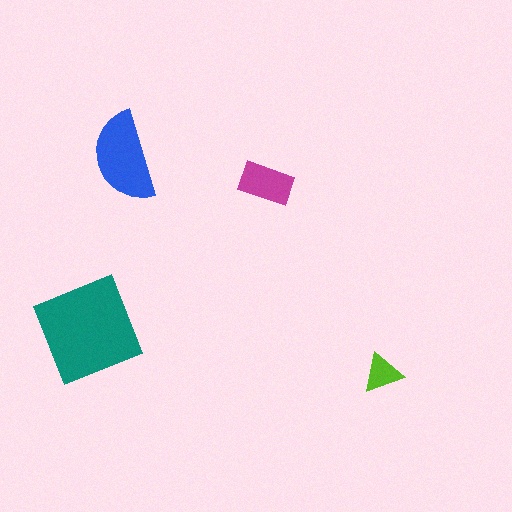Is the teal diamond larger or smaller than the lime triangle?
Larger.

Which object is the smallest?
The lime triangle.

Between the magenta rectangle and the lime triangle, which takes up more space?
The magenta rectangle.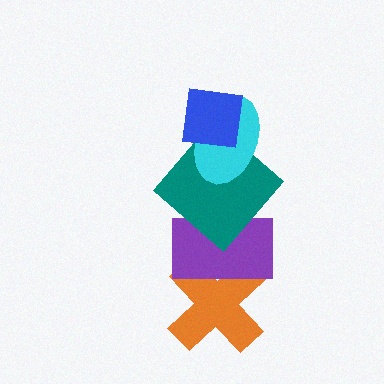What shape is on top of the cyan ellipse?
The blue square is on top of the cyan ellipse.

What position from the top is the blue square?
The blue square is 1st from the top.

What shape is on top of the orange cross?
The purple rectangle is on top of the orange cross.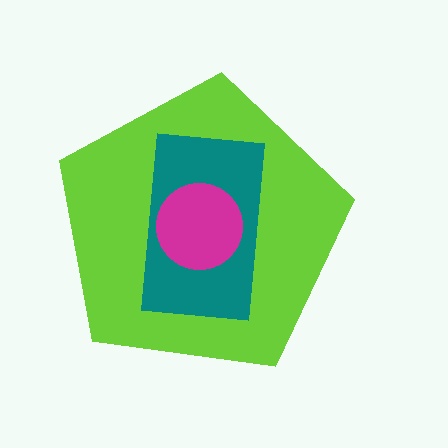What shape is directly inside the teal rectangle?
The magenta circle.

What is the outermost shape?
The lime pentagon.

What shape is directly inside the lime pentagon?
The teal rectangle.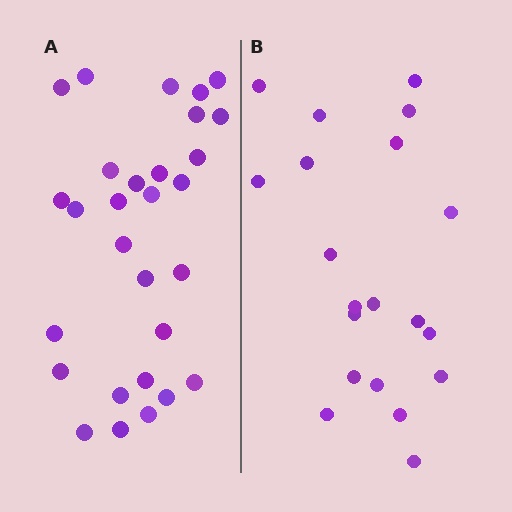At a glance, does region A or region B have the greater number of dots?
Region A (the left region) has more dots.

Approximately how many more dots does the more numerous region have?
Region A has roughly 8 or so more dots than region B.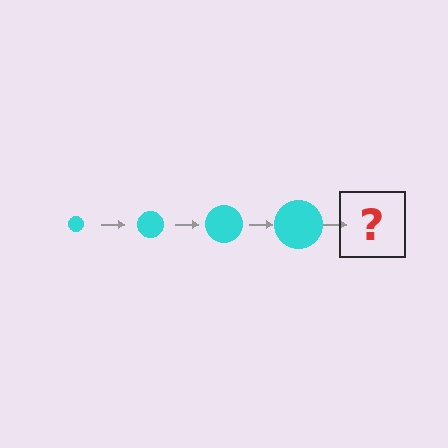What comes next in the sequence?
The next element should be a cyan circle, larger than the previous one.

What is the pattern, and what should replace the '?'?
The pattern is that the circle gets progressively larger each step. The '?' should be a cyan circle, larger than the previous one.